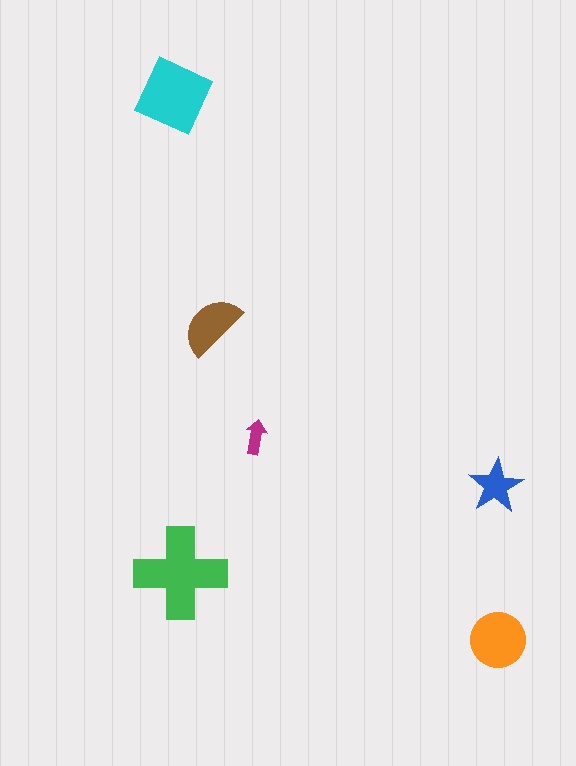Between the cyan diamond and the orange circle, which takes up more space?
The cyan diamond.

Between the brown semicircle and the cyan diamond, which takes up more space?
The cyan diamond.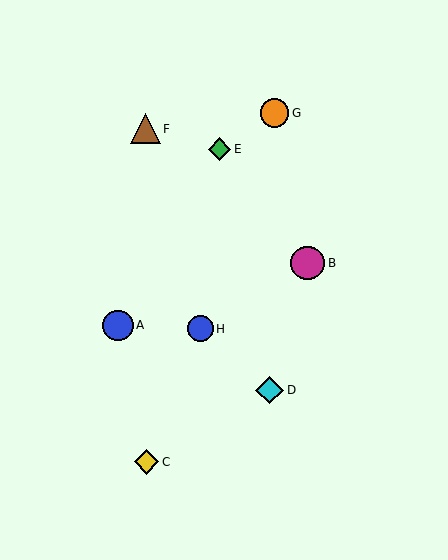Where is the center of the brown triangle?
The center of the brown triangle is at (145, 129).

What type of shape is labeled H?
Shape H is a blue circle.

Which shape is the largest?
The magenta circle (labeled B) is the largest.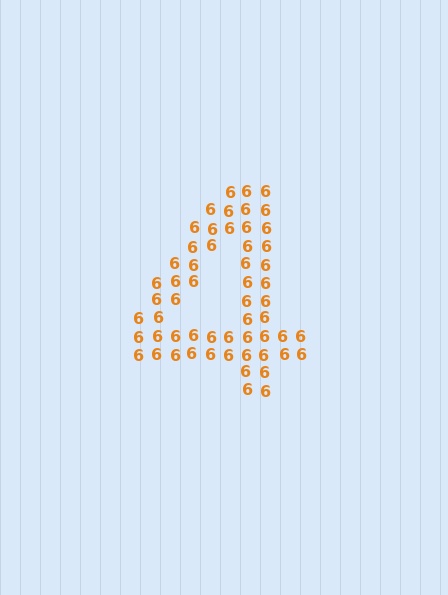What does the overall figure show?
The overall figure shows the digit 4.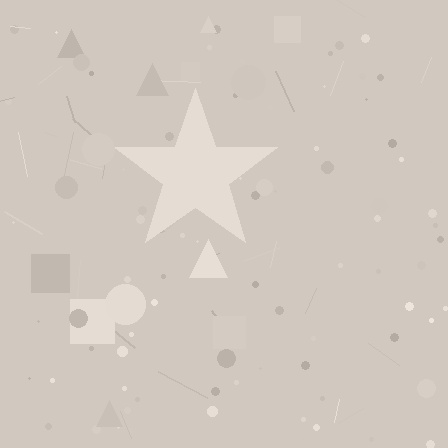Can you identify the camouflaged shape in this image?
The camouflaged shape is a star.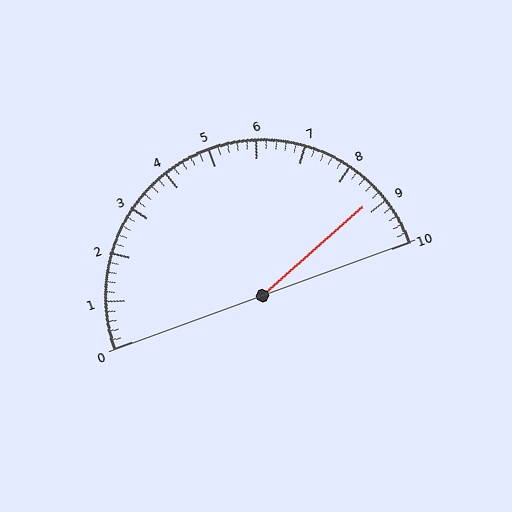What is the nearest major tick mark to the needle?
The nearest major tick mark is 9.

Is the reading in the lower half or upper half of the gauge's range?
The reading is in the upper half of the range (0 to 10).